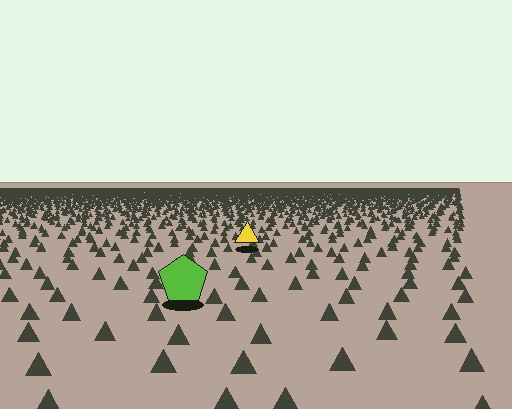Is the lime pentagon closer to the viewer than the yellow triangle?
Yes. The lime pentagon is closer — you can tell from the texture gradient: the ground texture is coarser near it.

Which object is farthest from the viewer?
The yellow triangle is farthest from the viewer. It appears smaller and the ground texture around it is denser.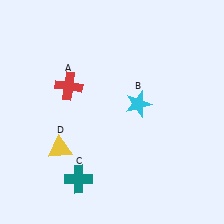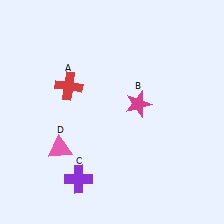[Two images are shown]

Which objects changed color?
B changed from cyan to magenta. C changed from teal to purple. D changed from yellow to pink.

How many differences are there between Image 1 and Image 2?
There are 3 differences between the two images.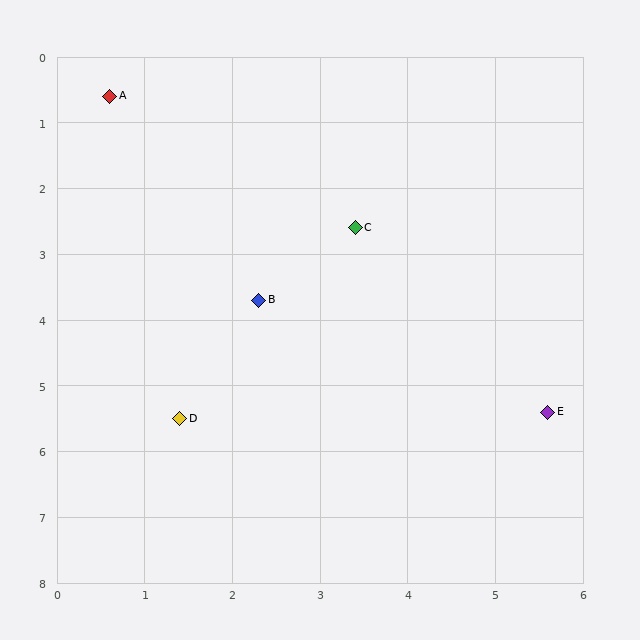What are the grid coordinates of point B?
Point B is at approximately (2.3, 3.7).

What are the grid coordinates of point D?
Point D is at approximately (1.4, 5.5).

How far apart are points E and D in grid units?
Points E and D are about 4.2 grid units apart.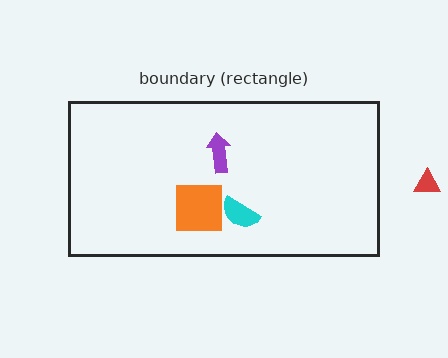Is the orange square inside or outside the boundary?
Inside.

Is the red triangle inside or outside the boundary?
Outside.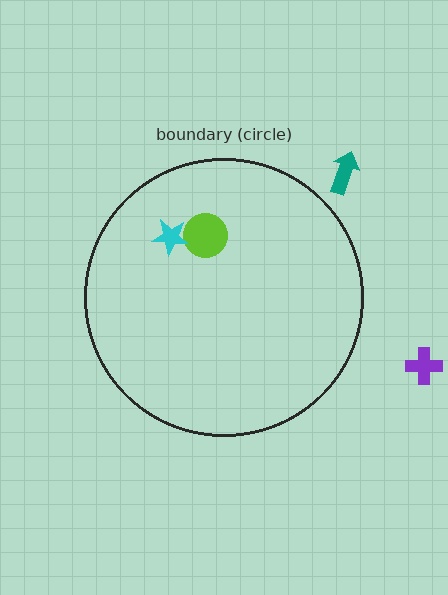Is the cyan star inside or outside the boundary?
Inside.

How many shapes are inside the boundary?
2 inside, 2 outside.